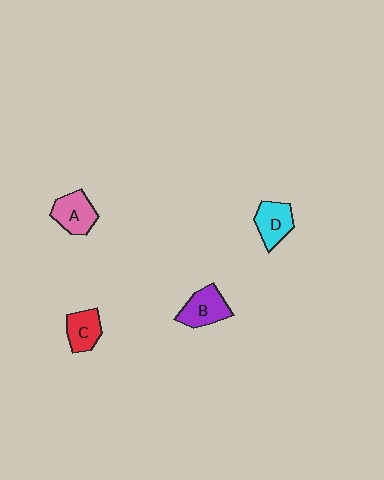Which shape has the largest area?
Shape B (purple).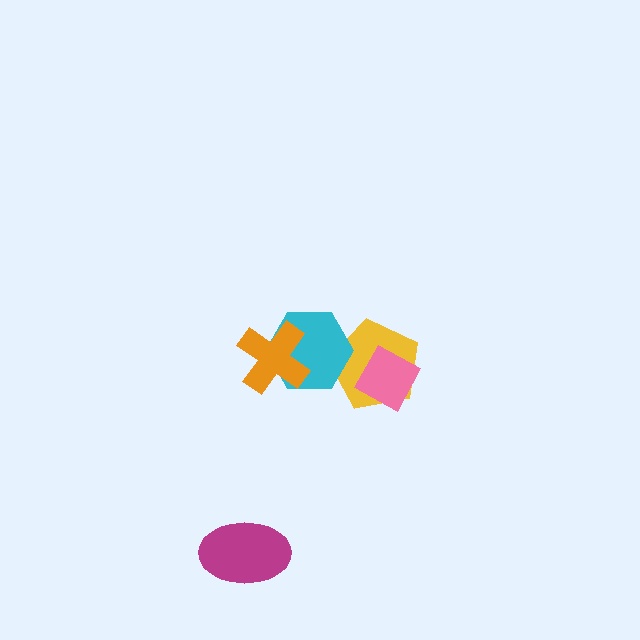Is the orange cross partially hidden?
No, no other shape covers it.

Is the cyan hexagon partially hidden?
Yes, it is partially covered by another shape.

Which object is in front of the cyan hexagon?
The orange cross is in front of the cyan hexagon.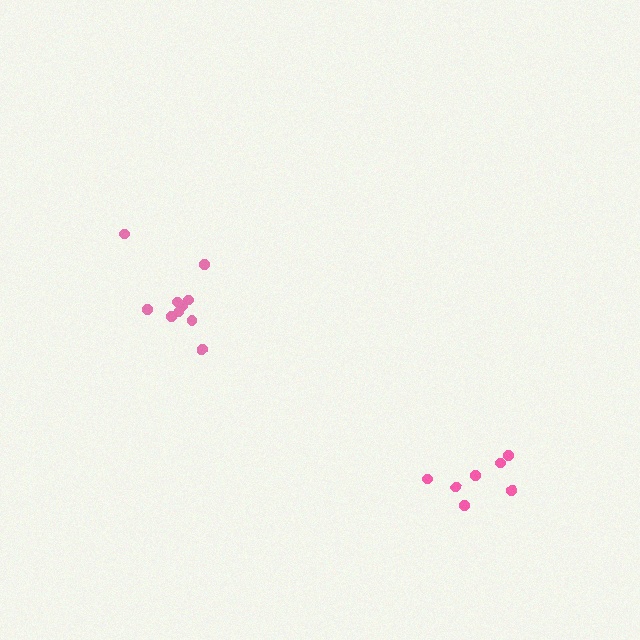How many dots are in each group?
Group 1: 7 dots, Group 2: 10 dots (17 total).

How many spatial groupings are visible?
There are 2 spatial groupings.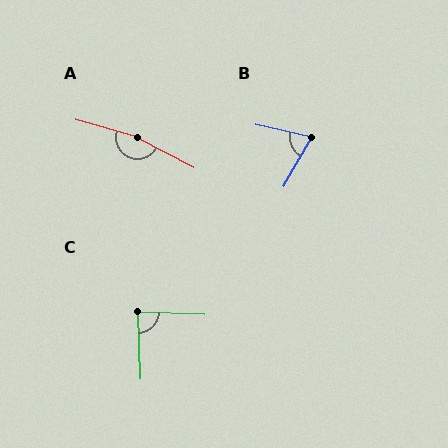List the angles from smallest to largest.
B (72°), C (86°), A (168°).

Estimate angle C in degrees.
Approximately 86 degrees.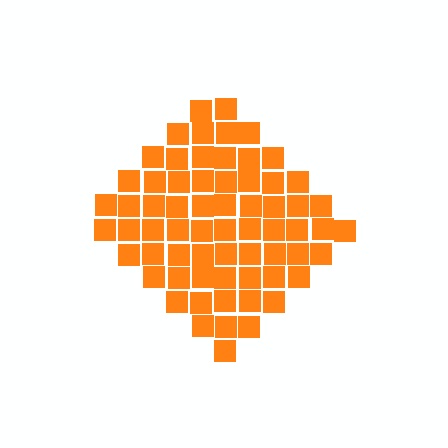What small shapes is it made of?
It is made of small squares.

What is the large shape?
The large shape is a diamond.